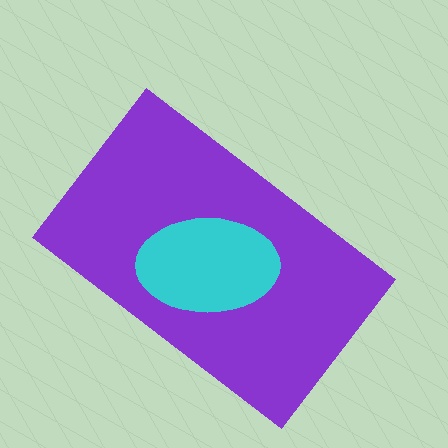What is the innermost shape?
The cyan ellipse.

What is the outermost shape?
The purple rectangle.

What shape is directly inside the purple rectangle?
The cyan ellipse.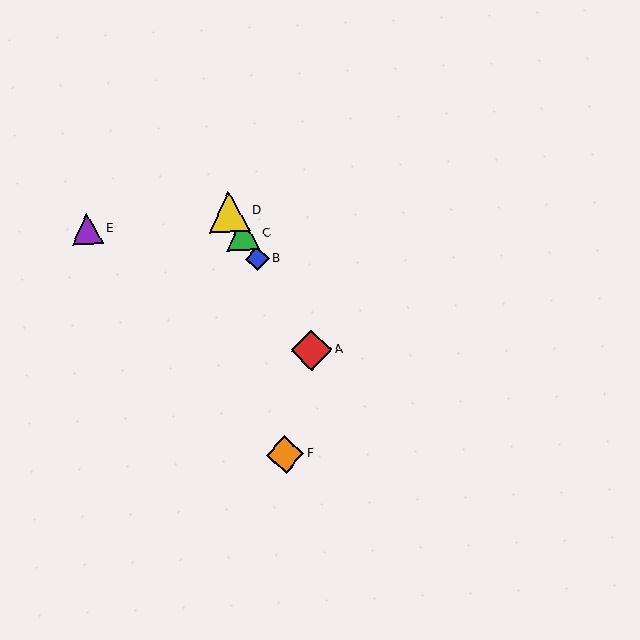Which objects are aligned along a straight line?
Objects A, B, C, D are aligned along a straight line.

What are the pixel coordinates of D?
Object D is at (229, 212).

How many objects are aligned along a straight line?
4 objects (A, B, C, D) are aligned along a straight line.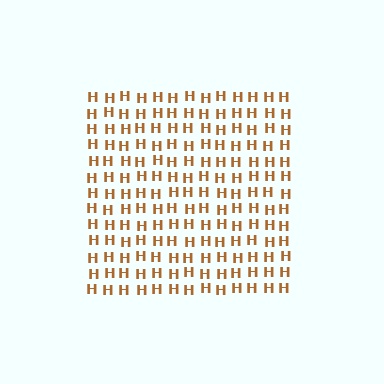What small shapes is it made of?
It is made of small letter H's.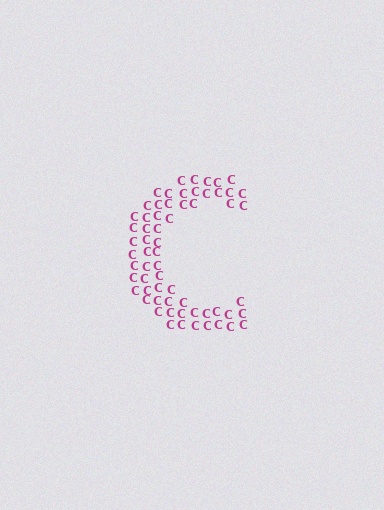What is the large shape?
The large shape is the letter C.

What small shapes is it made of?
It is made of small letter C's.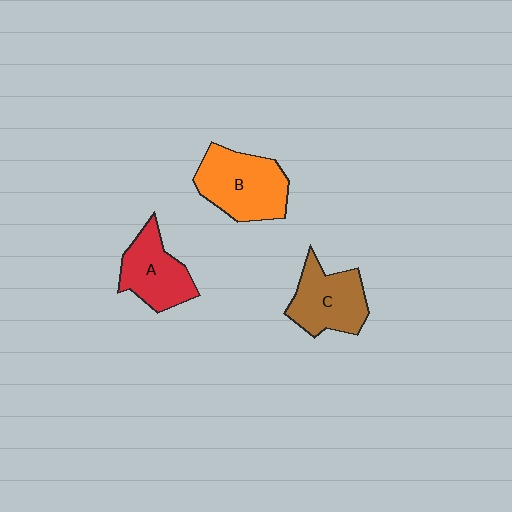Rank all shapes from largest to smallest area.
From largest to smallest: B (orange), C (brown), A (red).